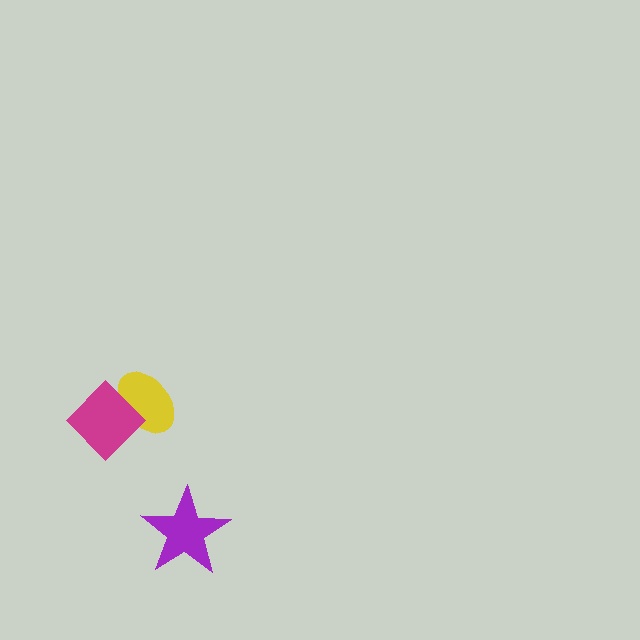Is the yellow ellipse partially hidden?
Yes, it is partially covered by another shape.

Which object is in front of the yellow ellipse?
The magenta diamond is in front of the yellow ellipse.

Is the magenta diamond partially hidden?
No, no other shape covers it.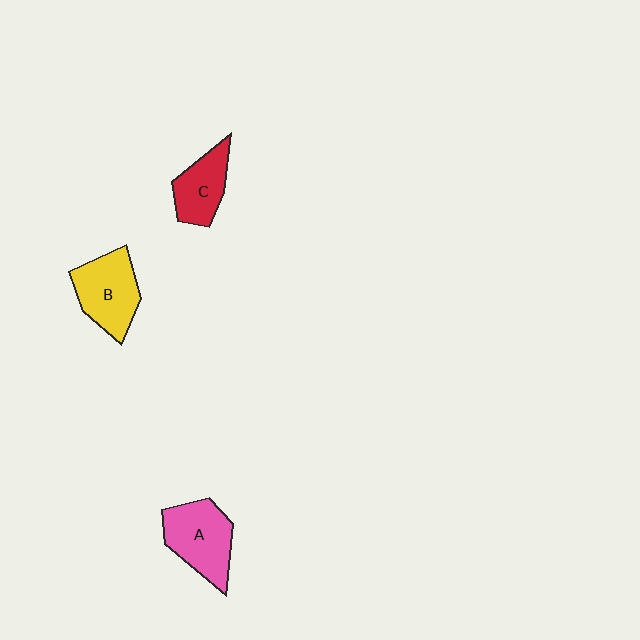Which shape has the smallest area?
Shape C (red).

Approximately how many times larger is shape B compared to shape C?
Approximately 1.3 times.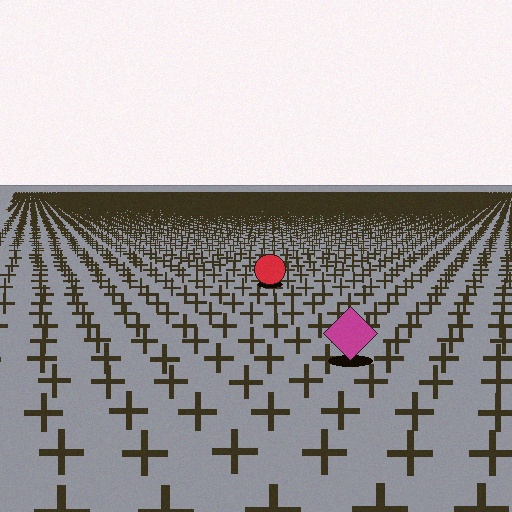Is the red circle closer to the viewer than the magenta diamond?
No. The magenta diamond is closer — you can tell from the texture gradient: the ground texture is coarser near it.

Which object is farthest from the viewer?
The red circle is farthest from the viewer. It appears smaller and the ground texture around it is denser.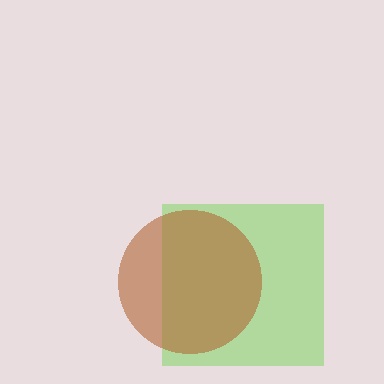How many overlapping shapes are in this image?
There are 2 overlapping shapes in the image.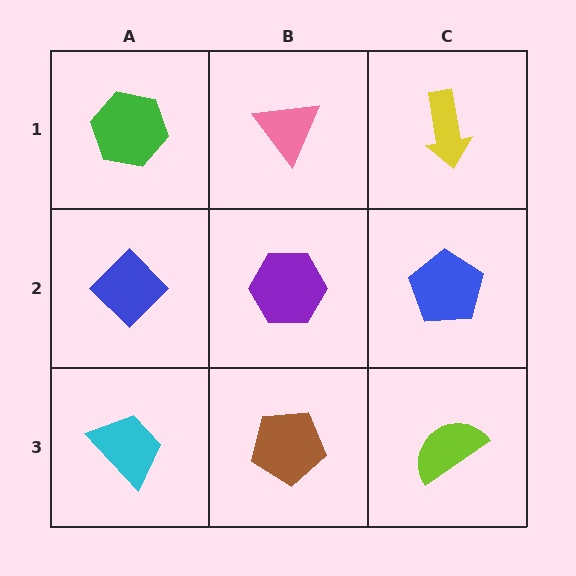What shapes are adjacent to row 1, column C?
A blue pentagon (row 2, column C), a pink triangle (row 1, column B).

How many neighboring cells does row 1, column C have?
2.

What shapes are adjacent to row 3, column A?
A blue diamond (row 2, column A), a brown pentagon (row 3, column B).